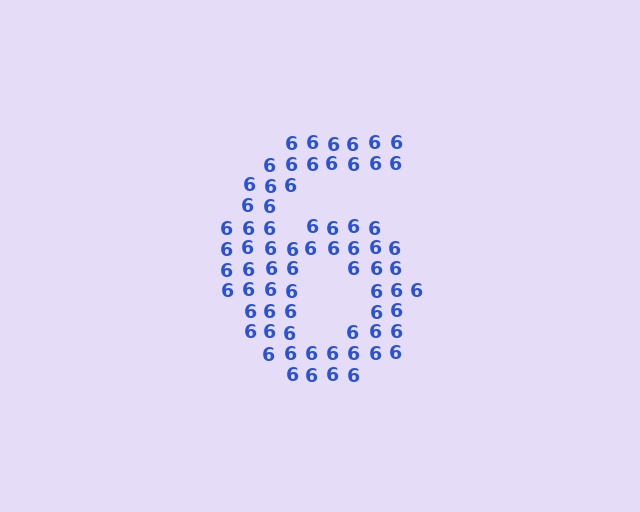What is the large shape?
The large shape is the digit 6.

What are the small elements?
The small elements are digit 6's.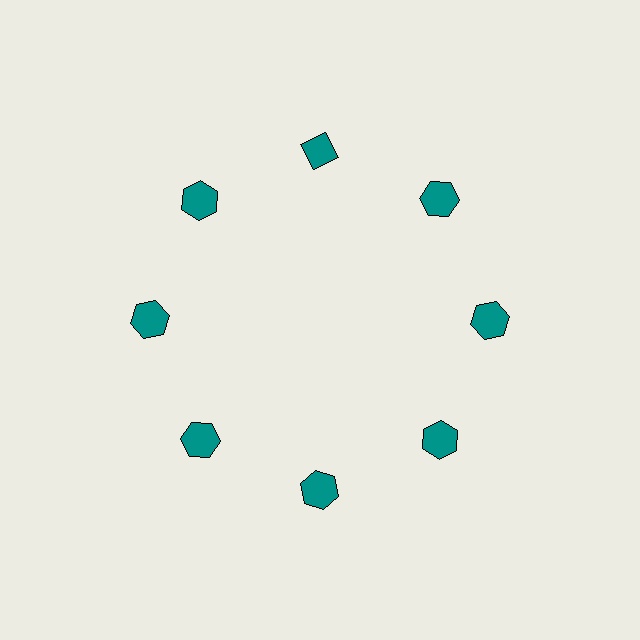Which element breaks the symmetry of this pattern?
The teal diamond at roughly the 12 o'clock position breaks the symmetry. All other shapes are teal hexagons.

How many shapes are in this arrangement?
There are 8 shapes arranged in a ring pattern.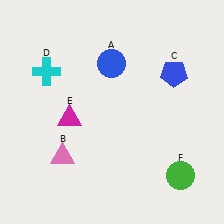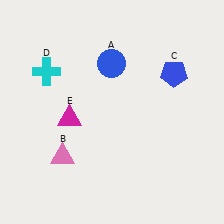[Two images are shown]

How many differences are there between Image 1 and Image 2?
There is 1 difference between the two images.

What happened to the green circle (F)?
The green circle (F) was removed in Image 2. It was in the bottom-right area of Image 1.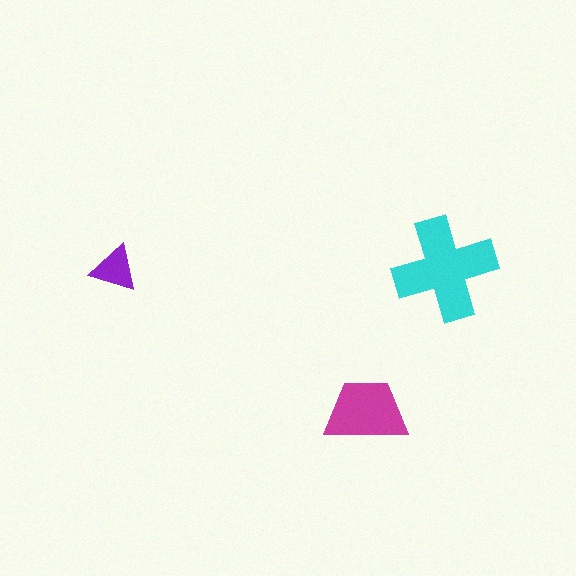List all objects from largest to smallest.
The cyan cross, the magenta trapezoid, the purple triangle.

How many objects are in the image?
There are 3 objects in the image.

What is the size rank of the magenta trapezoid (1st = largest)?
2nd.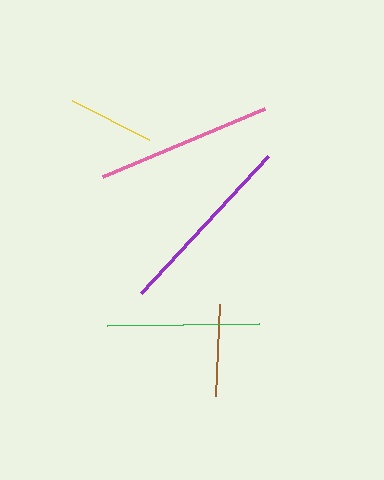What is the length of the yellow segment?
The yellow segment is approximately 86 pixels long.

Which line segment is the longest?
The purple line is the longest at approximately 188 pixels.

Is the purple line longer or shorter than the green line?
The purple line is longer than the green line.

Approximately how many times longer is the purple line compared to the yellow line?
The purple line is approximately 2.2 times the length of the yellow line.